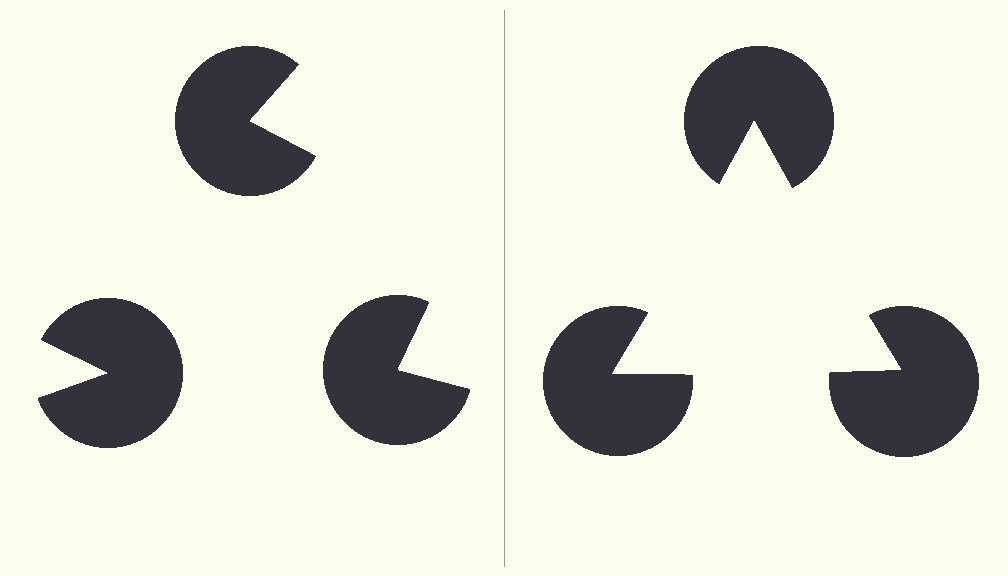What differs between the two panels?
The pac-man discs are positioned identically on both sides; only the wedge orientations differ. On the right they align to a triangle; on the left they are misaligned.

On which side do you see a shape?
An illusory triangle appears on the right side. On the left side the wedge cuts are rotated, so no coherent shape forms.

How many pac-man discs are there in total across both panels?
6 — 3 on each side.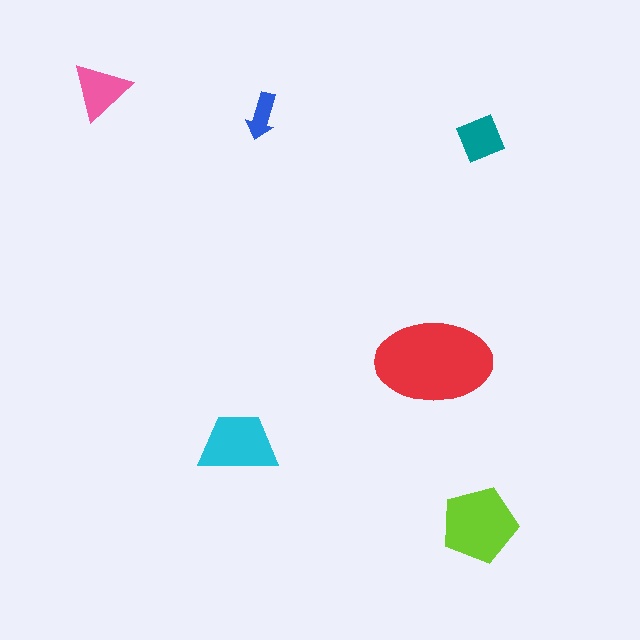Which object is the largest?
The red ellipse.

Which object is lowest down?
The lime pentagon is bottommost.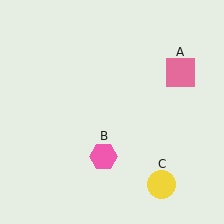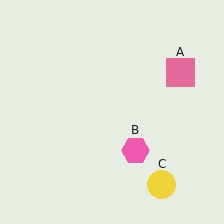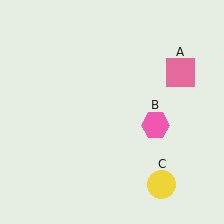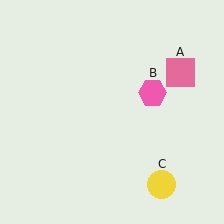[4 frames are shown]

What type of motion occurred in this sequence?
The pink hexagon (object B) rotated counterclockwise around the center of the scene.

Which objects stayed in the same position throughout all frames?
Pink square (object A) and yellow circle (object C) remained stationary.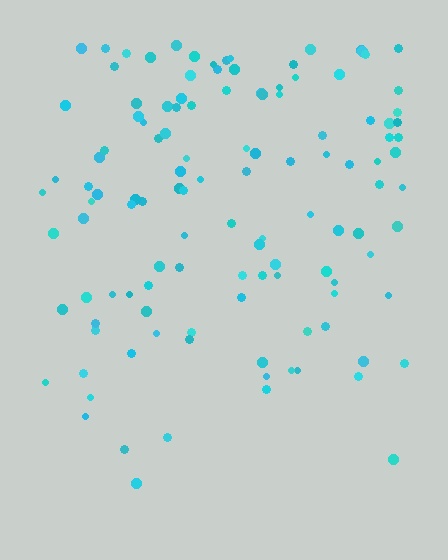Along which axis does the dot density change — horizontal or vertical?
Vertical.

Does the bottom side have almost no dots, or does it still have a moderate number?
Still a moderate number, just noticeably fewer than the top.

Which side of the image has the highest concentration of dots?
The top.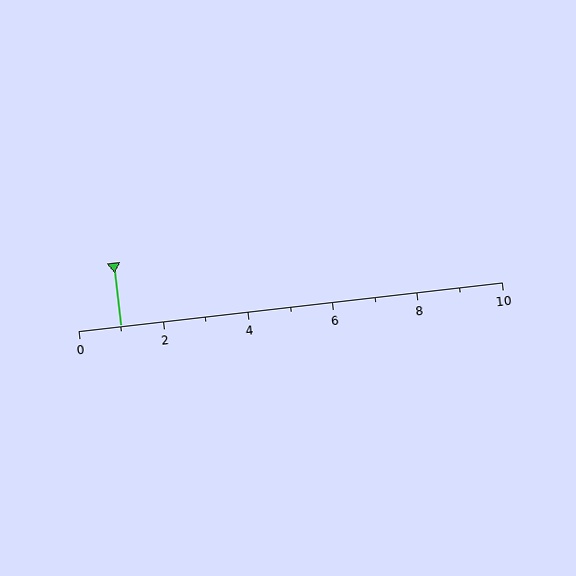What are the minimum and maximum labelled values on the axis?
The axis runs from 0 to 10.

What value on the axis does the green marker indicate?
The marker indicates approximately 1.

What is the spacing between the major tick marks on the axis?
The major ticks are spaced 2 apart.